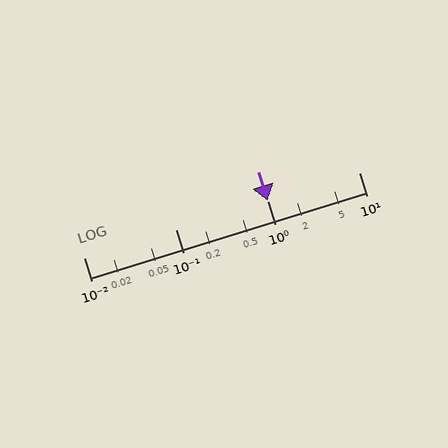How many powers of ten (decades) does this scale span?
The scale spans 3 decades, from 0.01 to 10.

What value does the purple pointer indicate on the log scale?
The pointer indicates approximately 1.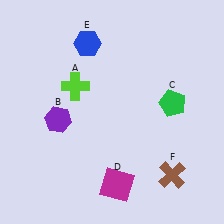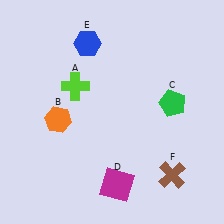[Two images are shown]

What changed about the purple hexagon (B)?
In Image 1, B is purple. In Image 2, it changed to orange.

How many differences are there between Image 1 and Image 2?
There is 1 difference between the two images.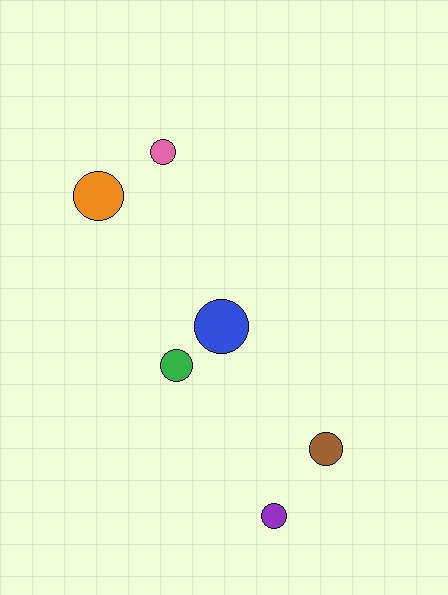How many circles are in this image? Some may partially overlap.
There are 6 circles.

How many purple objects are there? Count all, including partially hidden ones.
There is 1 purple object.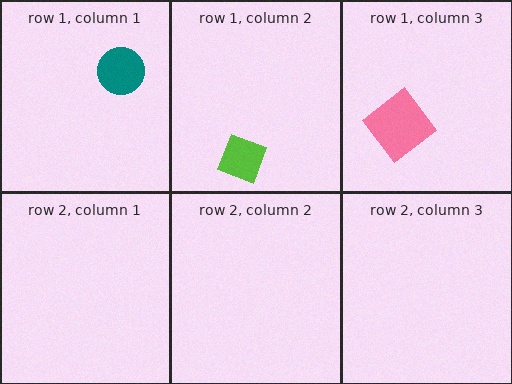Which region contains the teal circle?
The row 1, column 1 region.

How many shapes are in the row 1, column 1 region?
1.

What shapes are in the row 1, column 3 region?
The pink diamond.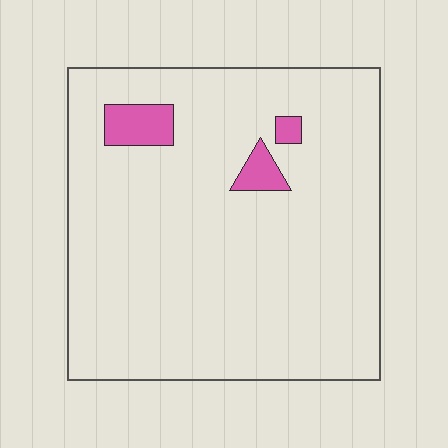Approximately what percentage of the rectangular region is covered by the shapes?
Approximately 5%.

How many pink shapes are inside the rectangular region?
3.